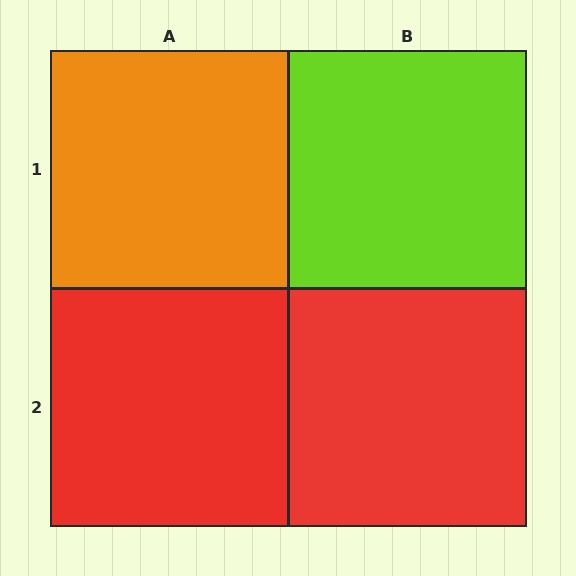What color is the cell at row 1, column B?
Lime.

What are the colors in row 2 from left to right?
Red, red.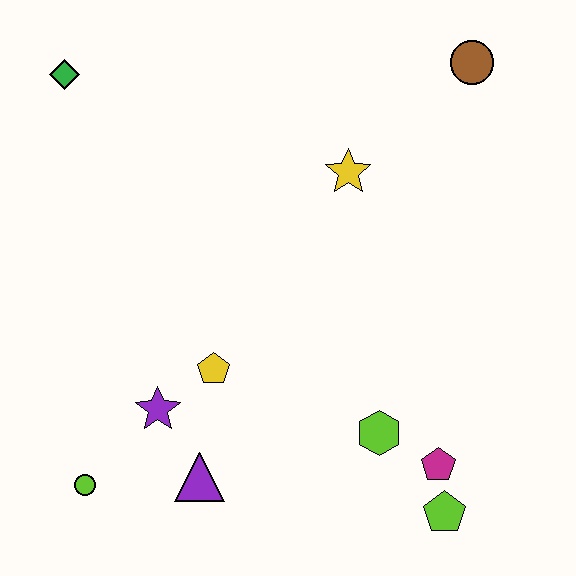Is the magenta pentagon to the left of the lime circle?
No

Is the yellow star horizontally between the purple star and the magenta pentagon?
Yes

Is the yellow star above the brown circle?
No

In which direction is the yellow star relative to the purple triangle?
The yellow star is above the purple triangle.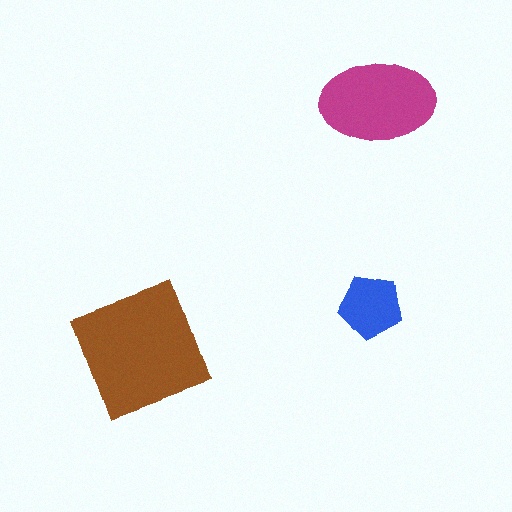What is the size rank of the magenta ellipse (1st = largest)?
2nd.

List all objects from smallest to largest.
The blue pentagon, the magenta ellipse, the brown square.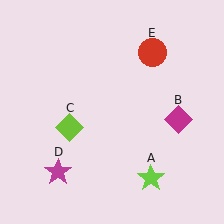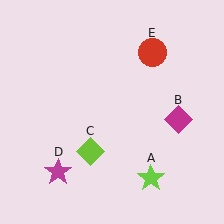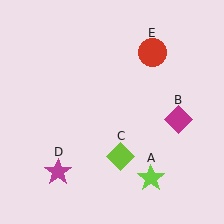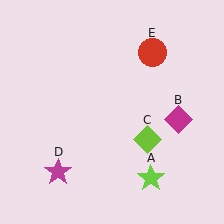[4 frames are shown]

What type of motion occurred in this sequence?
The lime diamond (object C) rotated counterclockwise around the center of the scene.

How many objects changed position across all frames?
1 object changed position: lime diamond (object C).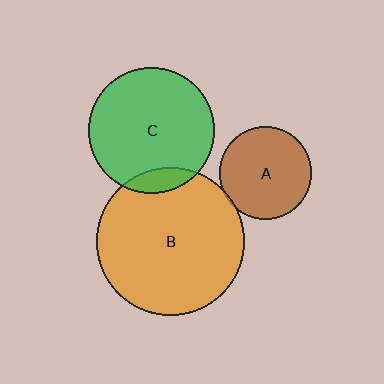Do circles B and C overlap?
Yes.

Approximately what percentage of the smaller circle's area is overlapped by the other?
Approximately 10%.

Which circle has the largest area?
Circle B (orange).